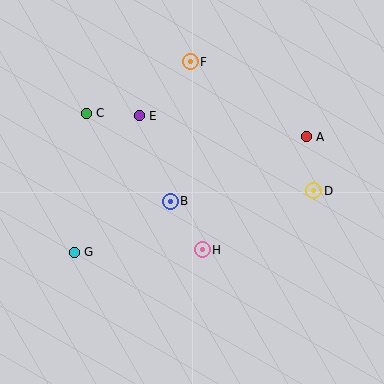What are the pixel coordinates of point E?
Point E is at (139, 116).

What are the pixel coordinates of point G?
Point G is at (74, 252).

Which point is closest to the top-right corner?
Point A is closest to the top-right corner.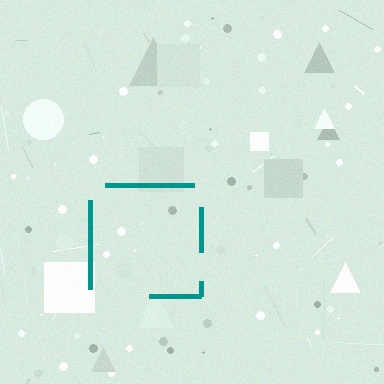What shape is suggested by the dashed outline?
The dashed outline suggests a square.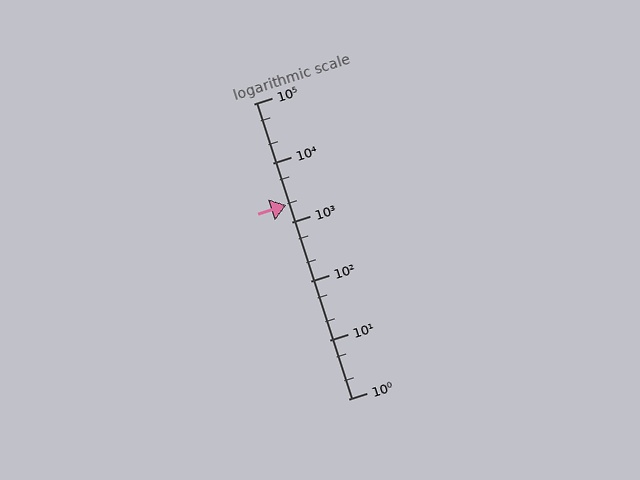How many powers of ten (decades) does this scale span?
The scale spans 5 decades, from 1 to 100000.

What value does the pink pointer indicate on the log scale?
The pointer indicates approximately 1900.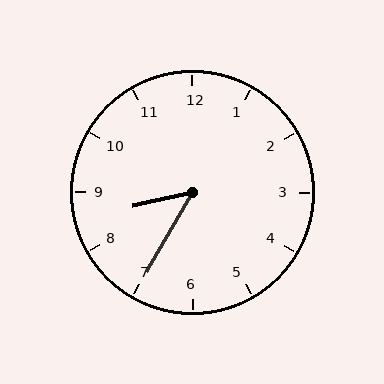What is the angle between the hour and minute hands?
Approximately 48 degrees.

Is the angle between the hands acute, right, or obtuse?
It is acute.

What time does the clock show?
8:35.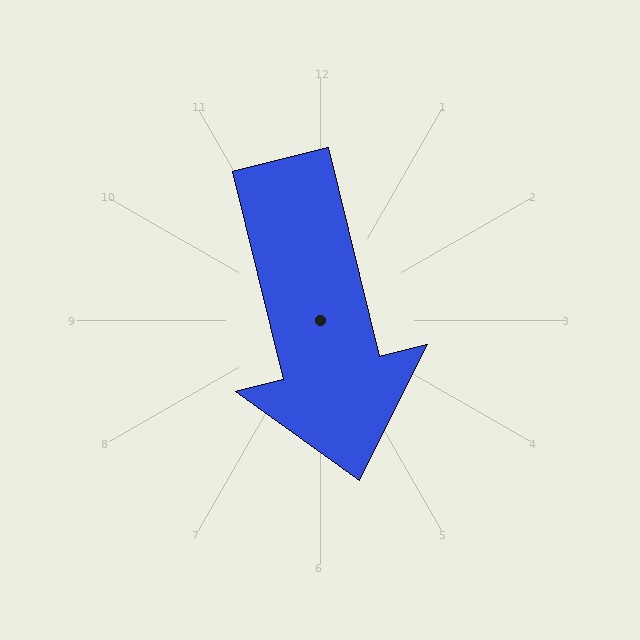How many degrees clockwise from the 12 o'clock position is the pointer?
Approximately 166 degrees.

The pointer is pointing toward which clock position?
Roughly 6 o'clock.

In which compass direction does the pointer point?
South.